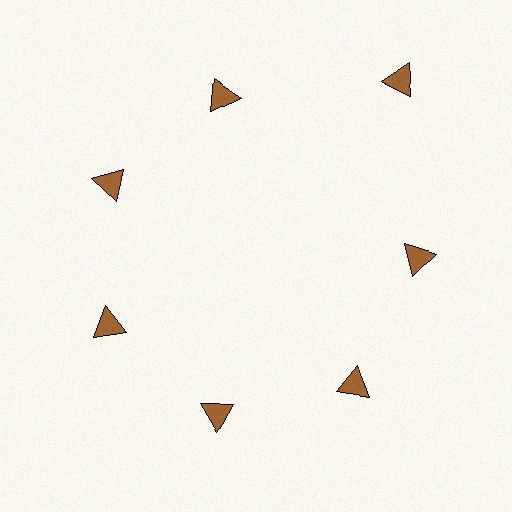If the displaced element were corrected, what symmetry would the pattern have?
It would have 7-fold rotational symmetry — the pattern would map onto itself every 51 degrees.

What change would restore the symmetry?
The symmetry would be restored by moving it inward, back onto the ring so that all 7 triangles sit at equal angles and equal distance from the center.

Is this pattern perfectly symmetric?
No. The 7 brown triangles are arranged in a ring, but one element near the 1 o'clock position is pushed outward from the center, breaking the 7-fold rotational symmetry.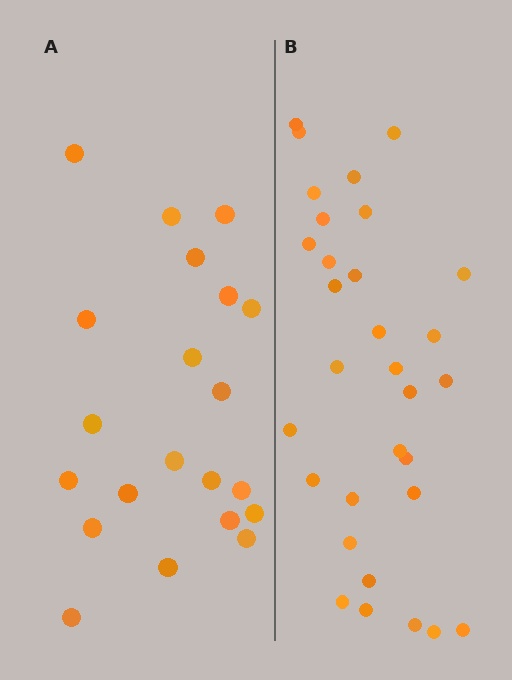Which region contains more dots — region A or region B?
Region B (the right region) has more dots.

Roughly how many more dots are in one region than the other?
Region B has roughly 10 or so more dots than region A.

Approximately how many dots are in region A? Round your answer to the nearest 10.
About 20 dots. (The exact count is 21, which rounds to 20.)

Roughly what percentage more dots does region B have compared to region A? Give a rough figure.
About 50% more.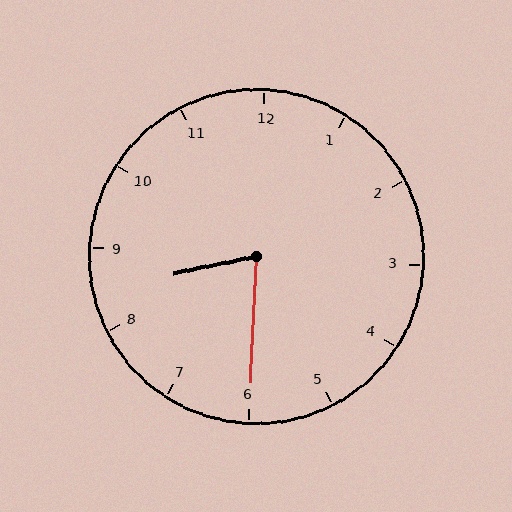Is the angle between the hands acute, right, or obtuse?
It is acute.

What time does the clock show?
8:30.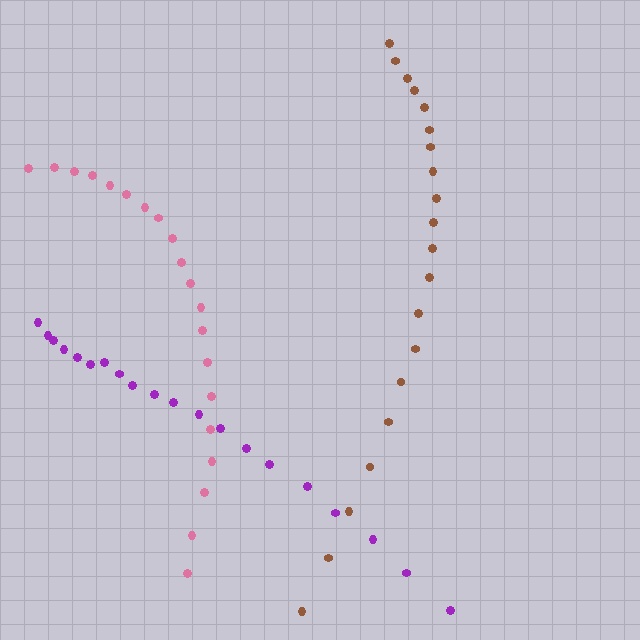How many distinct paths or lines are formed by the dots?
There are 3 distinct paths.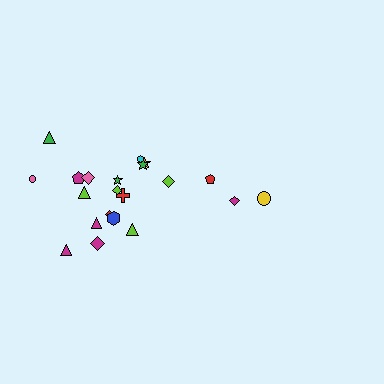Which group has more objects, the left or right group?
The left group.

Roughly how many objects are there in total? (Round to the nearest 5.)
Roughly 20 objects in total.